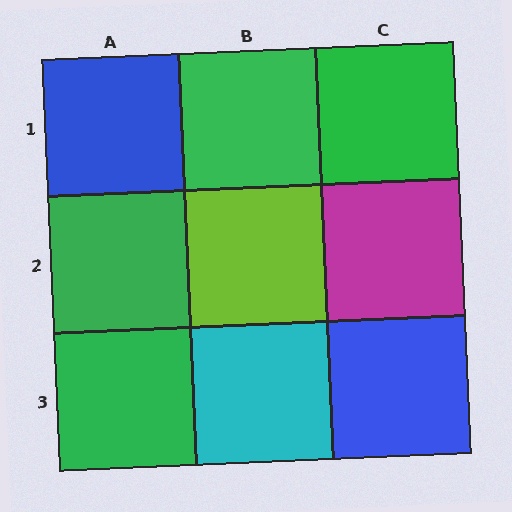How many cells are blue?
2 cells are blue.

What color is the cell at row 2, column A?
Green.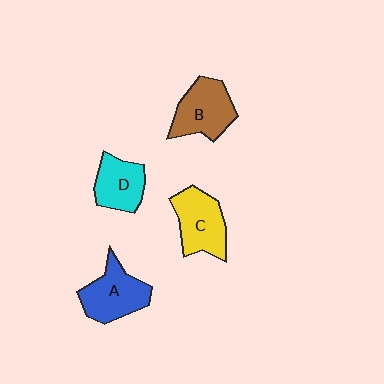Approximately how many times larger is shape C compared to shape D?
Approximately 1.2 times.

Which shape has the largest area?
Shape A (blue).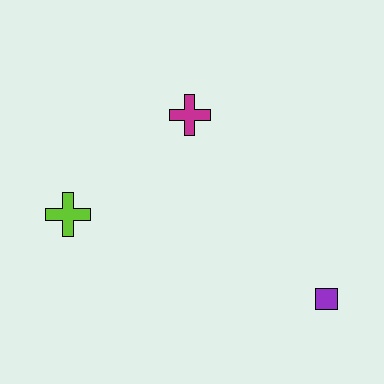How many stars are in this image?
There are no stars.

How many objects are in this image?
There are 3 objects.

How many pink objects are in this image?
There are no pink objects.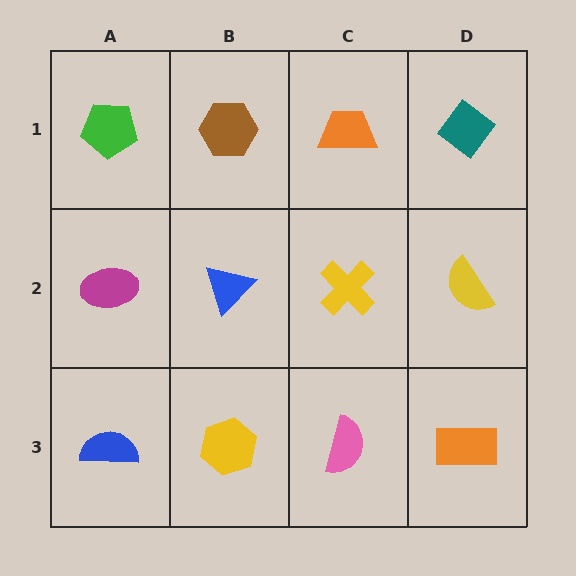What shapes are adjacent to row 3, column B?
A blue triangle (row 2, column B), a blue semicircle (row 3, column A), a pink semicircle (row 3, column C).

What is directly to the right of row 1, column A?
A brown hexagon.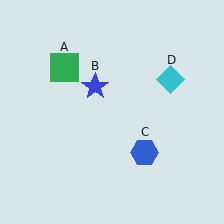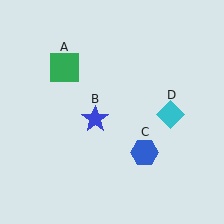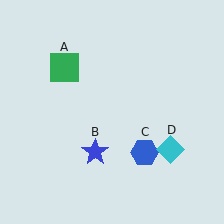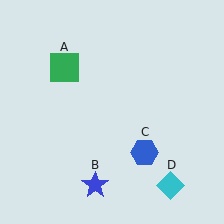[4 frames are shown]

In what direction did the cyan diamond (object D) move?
The cyan diamond (object D) moved down.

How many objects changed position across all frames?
2 objects changed position: blue star (object B), cyan diamond (object D).